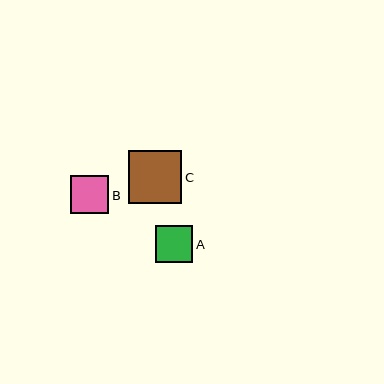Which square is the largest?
Square C is the largest with a size of approximately 53 pixels.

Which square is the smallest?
Square A is the smallest with a size of approximately 37 pixels.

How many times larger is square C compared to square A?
Square C is approximately 1.4 times the size of square A.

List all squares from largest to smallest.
From largest to smallest: C, B, A.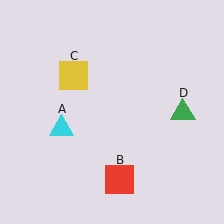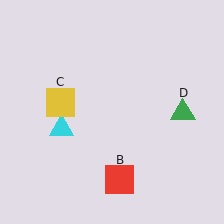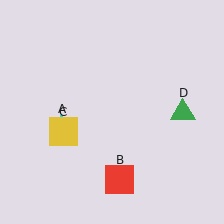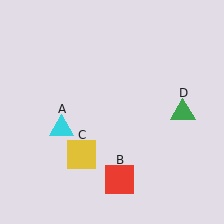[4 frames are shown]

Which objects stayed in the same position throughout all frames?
Cyan triangle (object A) and red square (object B) and green triangle (object D) remained stationary.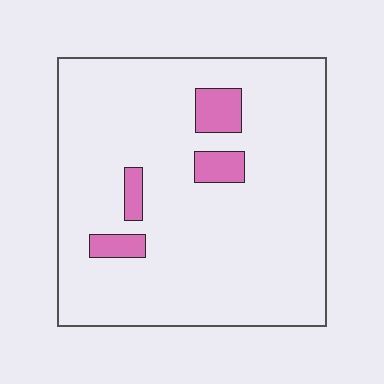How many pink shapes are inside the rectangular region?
4.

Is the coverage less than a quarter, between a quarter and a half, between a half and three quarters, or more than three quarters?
Less than a quarter.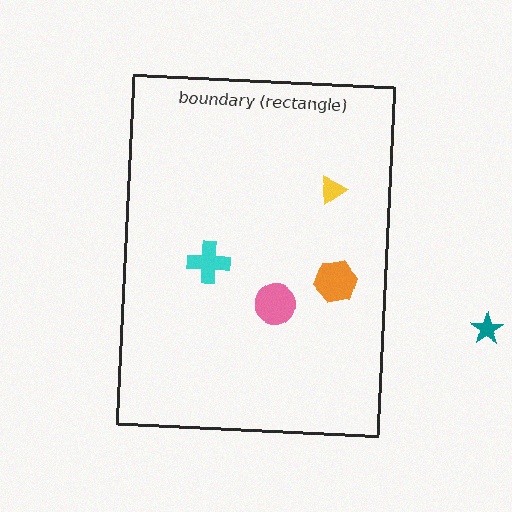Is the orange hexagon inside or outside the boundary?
Inside.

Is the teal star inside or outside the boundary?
Outside.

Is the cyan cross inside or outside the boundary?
Inside.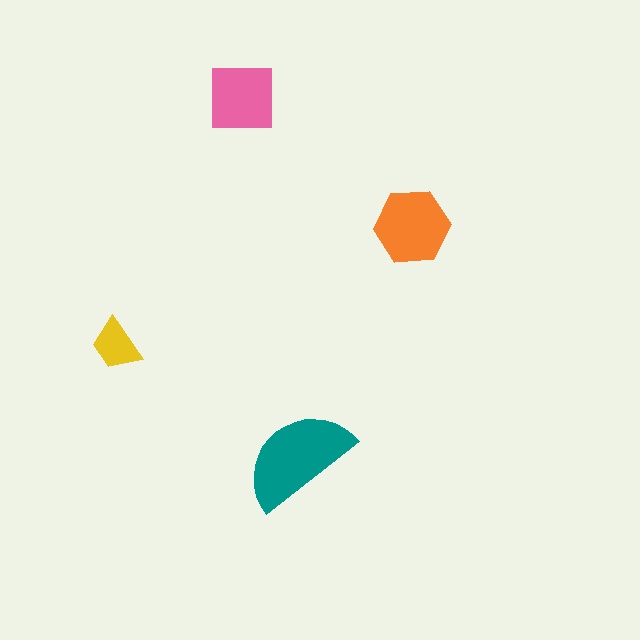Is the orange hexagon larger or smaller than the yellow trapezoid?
Larger.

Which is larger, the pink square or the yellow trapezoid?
The pink square.